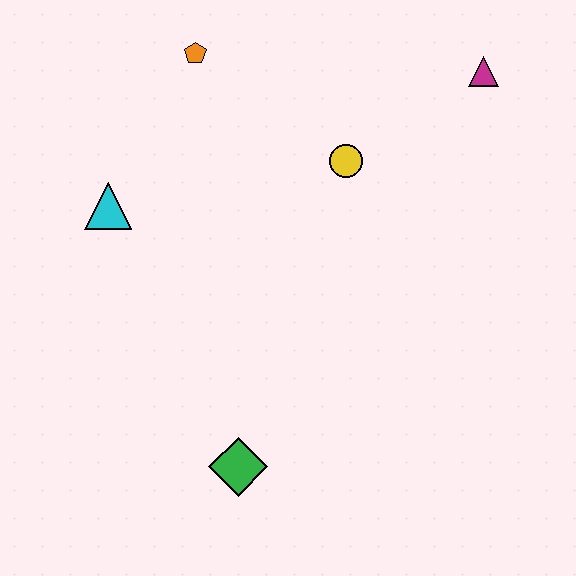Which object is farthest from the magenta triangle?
The green diamond is farthest from the magenta triangle.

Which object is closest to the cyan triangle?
The orange pentagon is closest to the cyan triangle.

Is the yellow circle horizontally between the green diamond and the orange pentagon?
No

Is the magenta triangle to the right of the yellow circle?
Yes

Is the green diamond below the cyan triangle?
Yes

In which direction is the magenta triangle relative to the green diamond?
The magenta triangle is above the green diamond.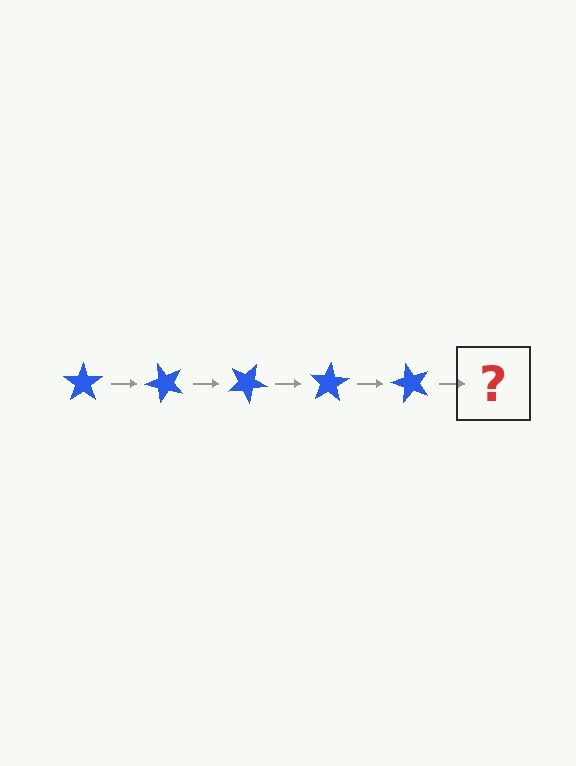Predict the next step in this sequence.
The next step is a blue star rotated 250 degrees.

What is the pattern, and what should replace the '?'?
The pattern is that the star rotates 50 degrees each step. The '?' should be a blue star rotated 250 degrees.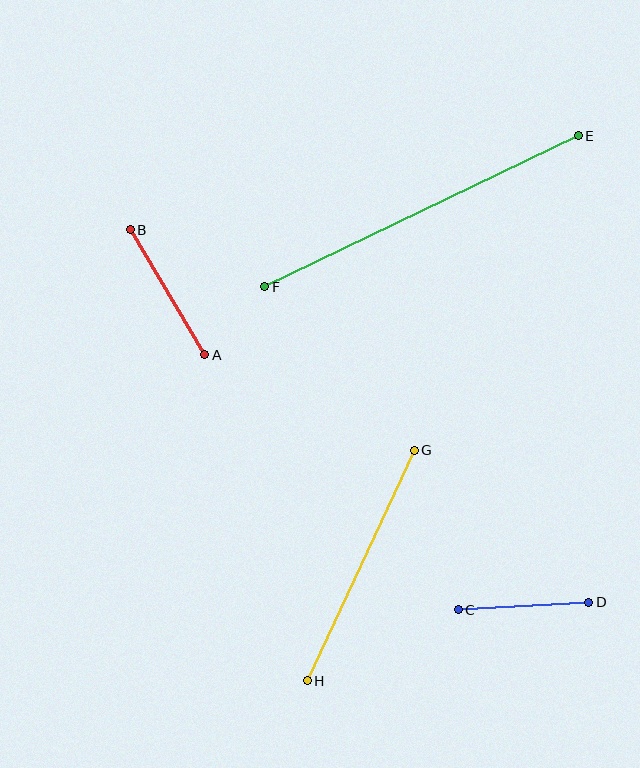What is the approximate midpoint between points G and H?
The midpoint is at approximately (361, 565) pixels.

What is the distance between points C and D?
The distance is approximately 131 pixels.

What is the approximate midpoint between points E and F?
The midpoint is at approximately (422, 211) pixels.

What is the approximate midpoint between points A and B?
The midpoint is at approximately (168, 292) pixels.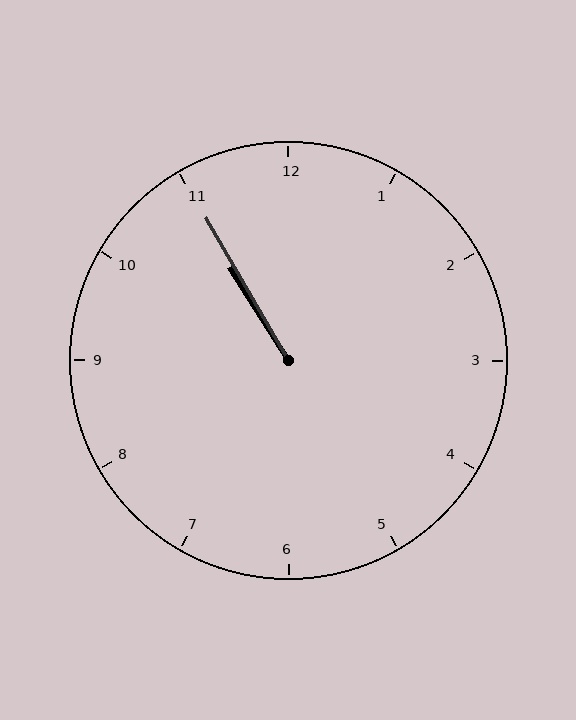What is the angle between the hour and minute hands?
Approximately 2 degrees.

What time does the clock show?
10:55.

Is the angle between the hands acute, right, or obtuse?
It is acute.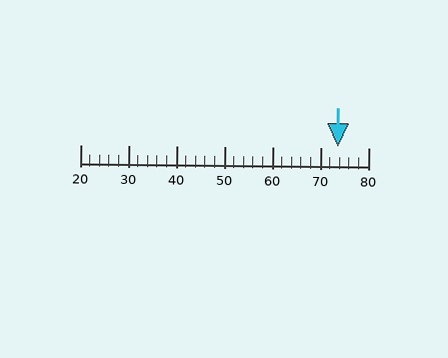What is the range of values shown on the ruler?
The ruler shows values from 20 to 80.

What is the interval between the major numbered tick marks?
The major tick marks are spaced 10 units apart.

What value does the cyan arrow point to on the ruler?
The cyan arrow points to approximately 74.